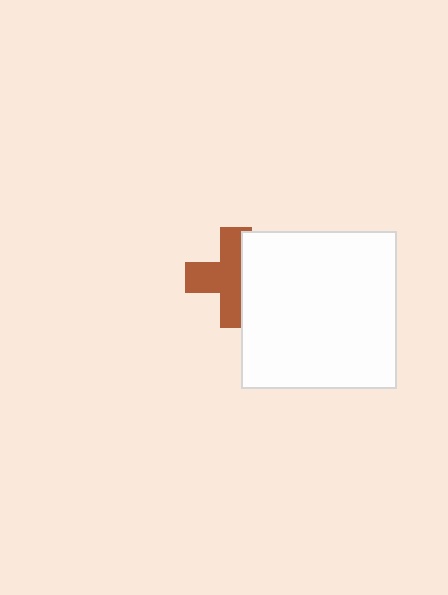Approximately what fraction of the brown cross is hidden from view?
Roughly 39% of the brown cross is hidden behind the white rectangle.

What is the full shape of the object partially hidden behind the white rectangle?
The partially hidden object is a brown cross.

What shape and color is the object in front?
The object in front is a white rectangle.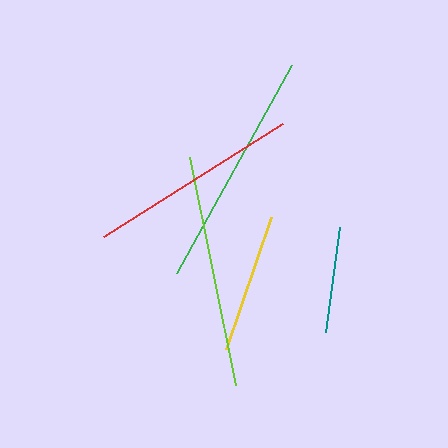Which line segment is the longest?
The green line is the longest at approximately 238 pixels.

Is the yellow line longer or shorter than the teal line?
The yellow line is longer than the teal line.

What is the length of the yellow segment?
The yellow segment is approximately 140 pixels long.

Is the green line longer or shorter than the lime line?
The green line is longer than the lime line.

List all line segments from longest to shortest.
From longest to shortest: green, lime, red, yellow, teal.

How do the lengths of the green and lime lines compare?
The green and lime lines are approximately the same length.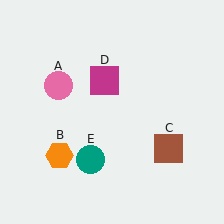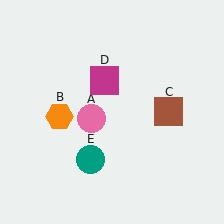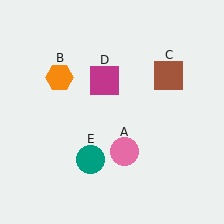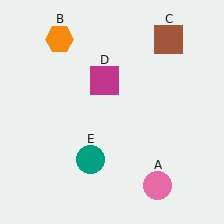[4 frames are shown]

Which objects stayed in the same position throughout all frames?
Magenta square (object D) and teal circle (object E) remained stationary.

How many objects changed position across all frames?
3 objects changed position: pink circle (object A), orange hexagon (object B), brown square (object C).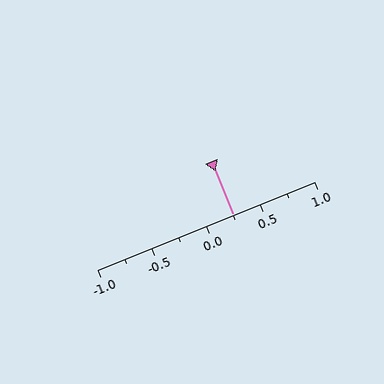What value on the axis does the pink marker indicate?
The marker indicates approximately 0.25.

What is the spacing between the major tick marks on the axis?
The major ticks are spaced 0.5 apart.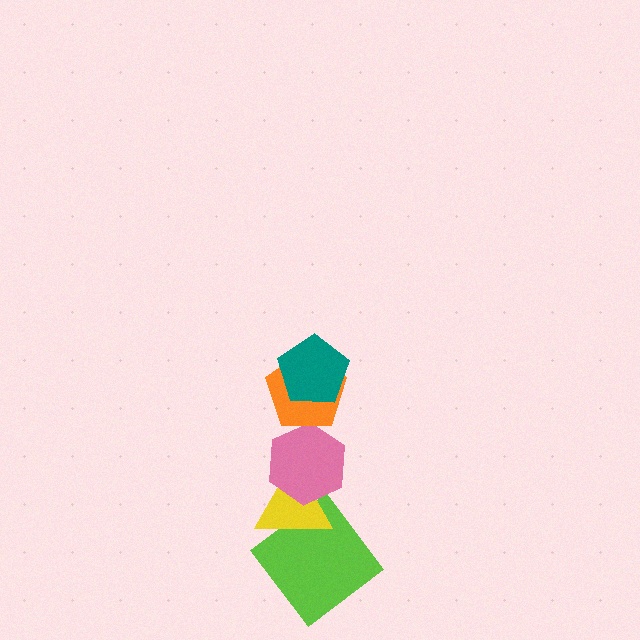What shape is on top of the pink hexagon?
The orange pentagon is on top of the pink hexagon.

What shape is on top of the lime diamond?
The yellow triangle is on top of the lime diamond.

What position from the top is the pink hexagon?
The pink hexagon is 3rd from the top.